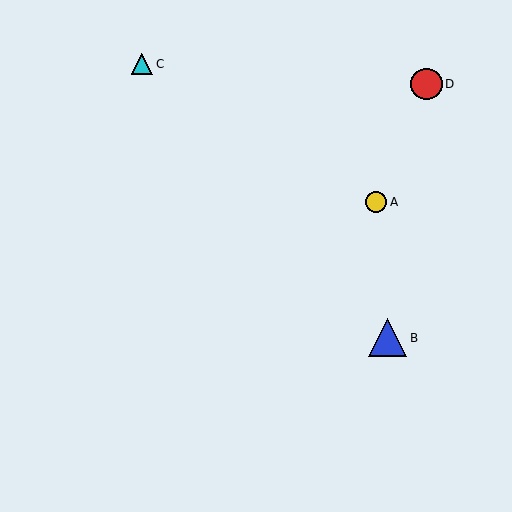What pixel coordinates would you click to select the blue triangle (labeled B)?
Click at (388, 338) to select the blue triangle B.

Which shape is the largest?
The blue triangle (labeled B) is the largest.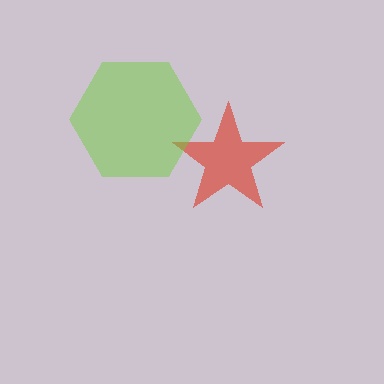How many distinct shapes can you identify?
There are 2 distinct shapes: a red star, a lime hexagon.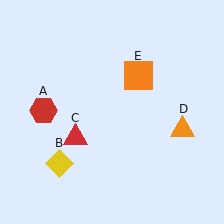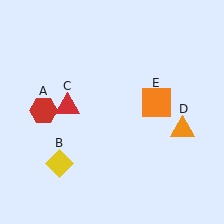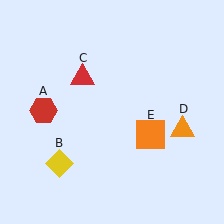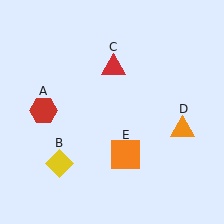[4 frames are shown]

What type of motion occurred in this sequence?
The red triangle (object C), orange square (object E) rotated clockwise around the center of the scene.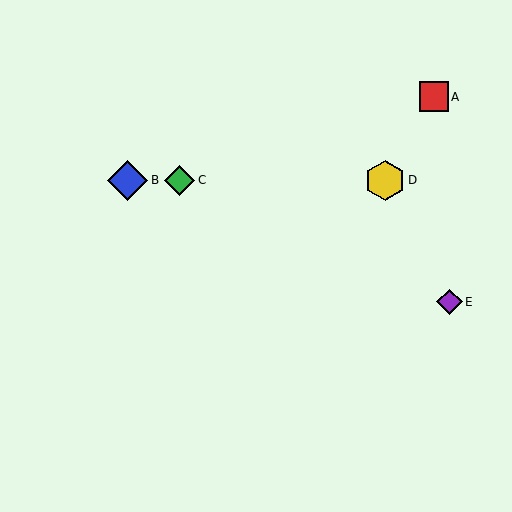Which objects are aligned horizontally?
Objects B, C, D are aligned horizontally.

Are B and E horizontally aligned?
No, B is at y≈180 and E is at y≈302.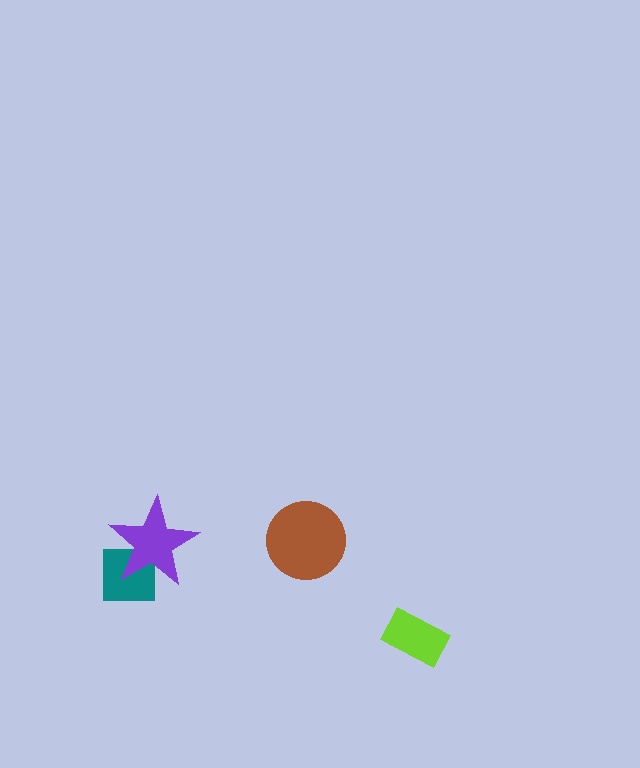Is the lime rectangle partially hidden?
No, no other shape covers it.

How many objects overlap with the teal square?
1 object overlaps with the teal square.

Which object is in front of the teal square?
The purple star is in front of the teal square.